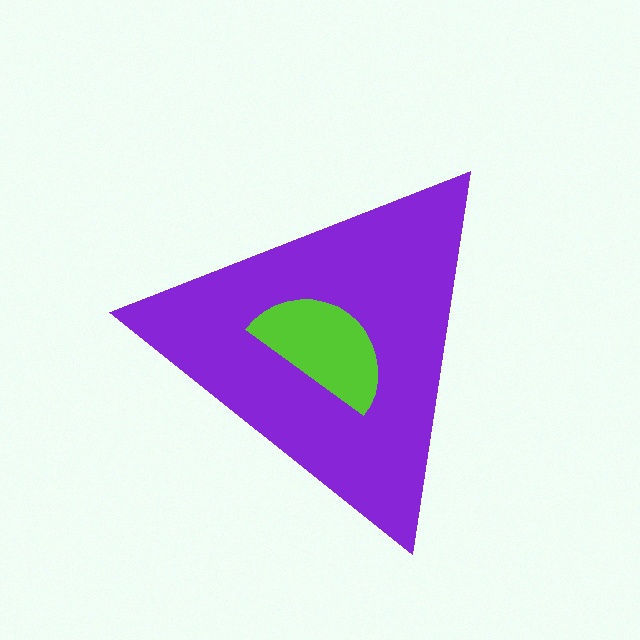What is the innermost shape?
The lime semicircle.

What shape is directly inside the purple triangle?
The lime semicircle.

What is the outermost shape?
The purple triangle.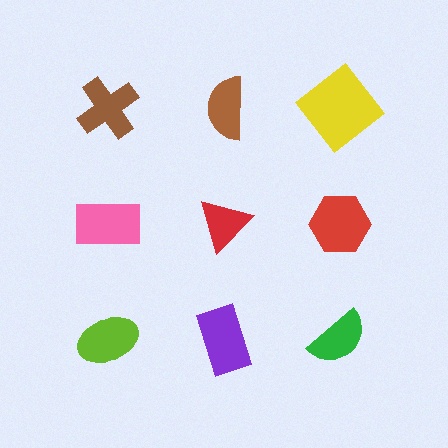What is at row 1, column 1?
A brown cross.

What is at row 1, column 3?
A yellow diamond.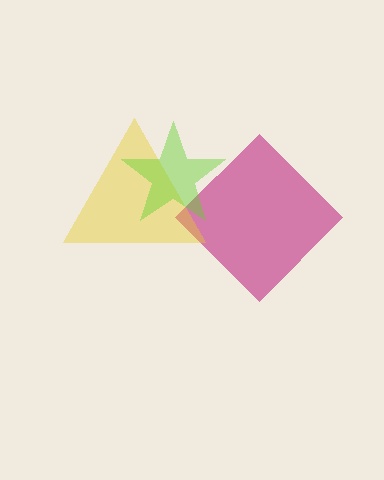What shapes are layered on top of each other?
The layered shapes are: a magenta diamond, a yellow triangle, a lime star.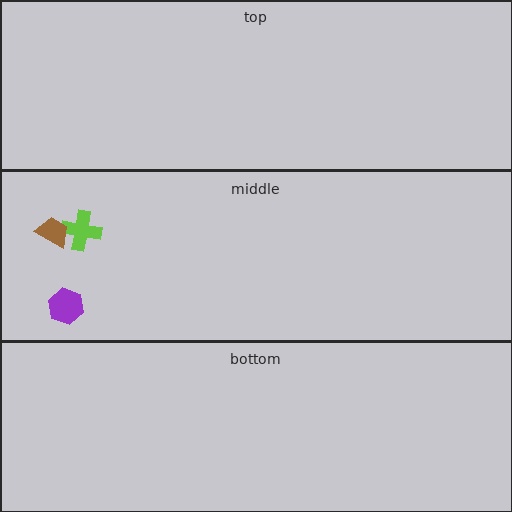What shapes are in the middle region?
The lime cross, the purple hexagon, the brown trapezoid.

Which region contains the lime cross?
The middle region.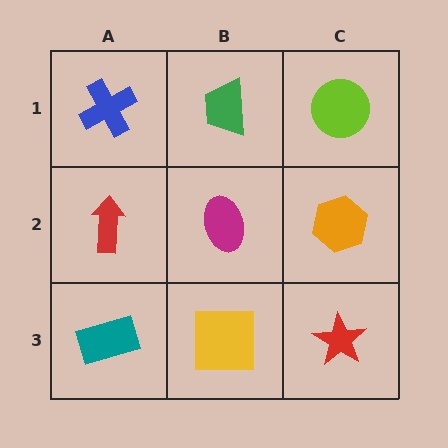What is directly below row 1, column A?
A red arrow.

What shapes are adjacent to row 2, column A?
A blue cross (row 1, column A), a teal rectangle (row 3, column A), a magenta ellipse (row 2, column B).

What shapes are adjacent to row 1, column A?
A red arrow (row 2, column A), a green trapezoid (row 1, column B).